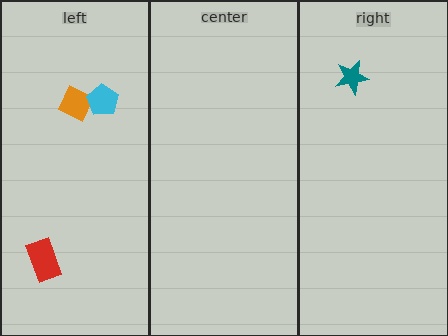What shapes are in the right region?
The teal star.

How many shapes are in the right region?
1.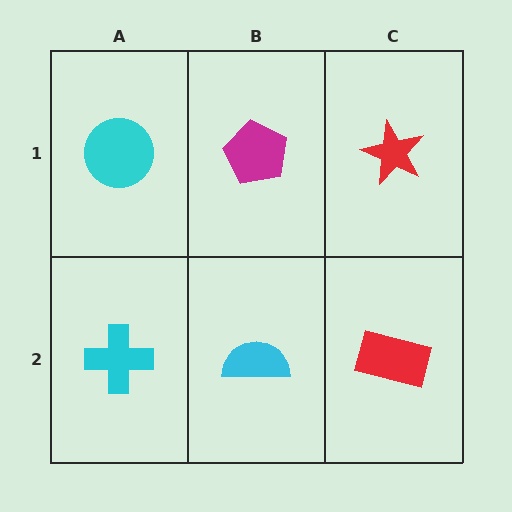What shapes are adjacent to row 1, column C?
A red rectangle (row 2, column C), a magenta pentagon (row 1, column B).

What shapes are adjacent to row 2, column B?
A magenta pentagon (row 1, column B), a cyan cross (row 2, column A), a red rectangle (row 2, column C).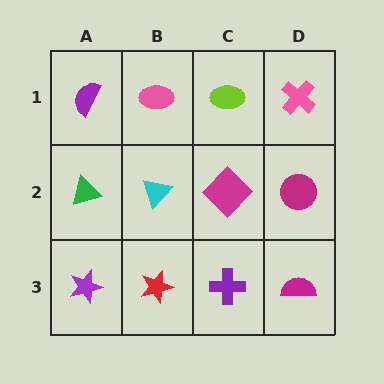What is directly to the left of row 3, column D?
A purple cross.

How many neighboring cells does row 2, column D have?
3.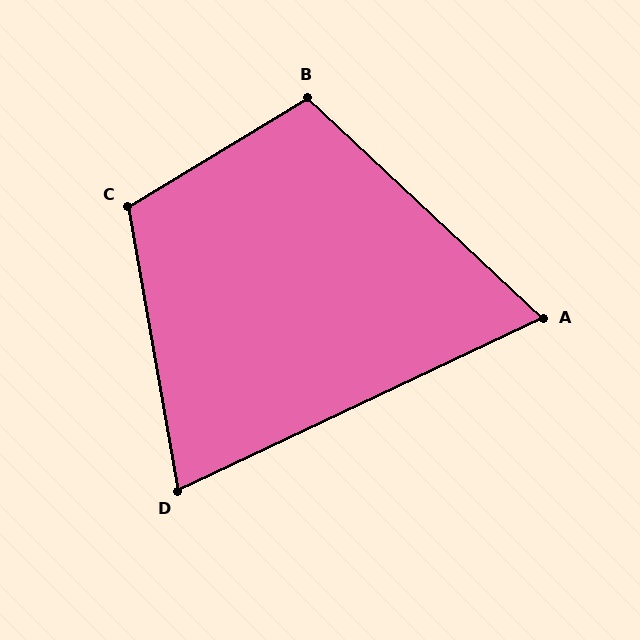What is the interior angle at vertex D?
Approximately 75 degrees (acute).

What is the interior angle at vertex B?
Approximately 105 degrees (obtuse).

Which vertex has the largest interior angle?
C, at approximately 111 degrees.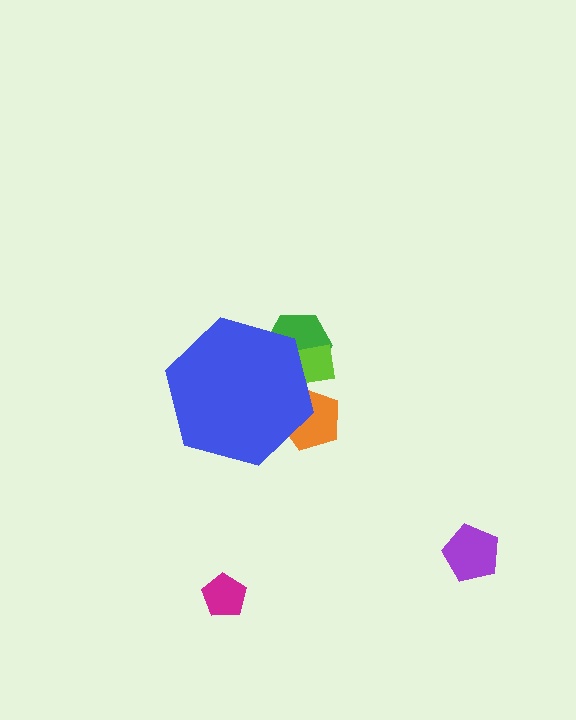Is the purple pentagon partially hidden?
No, the purple pentagon is fully visible.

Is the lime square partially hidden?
Yes, the lime square is partially hidden behind the blue hexagon.